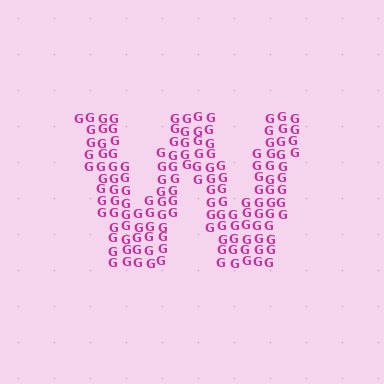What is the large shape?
The large shape is the letter W.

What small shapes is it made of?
It is made of small letter G's.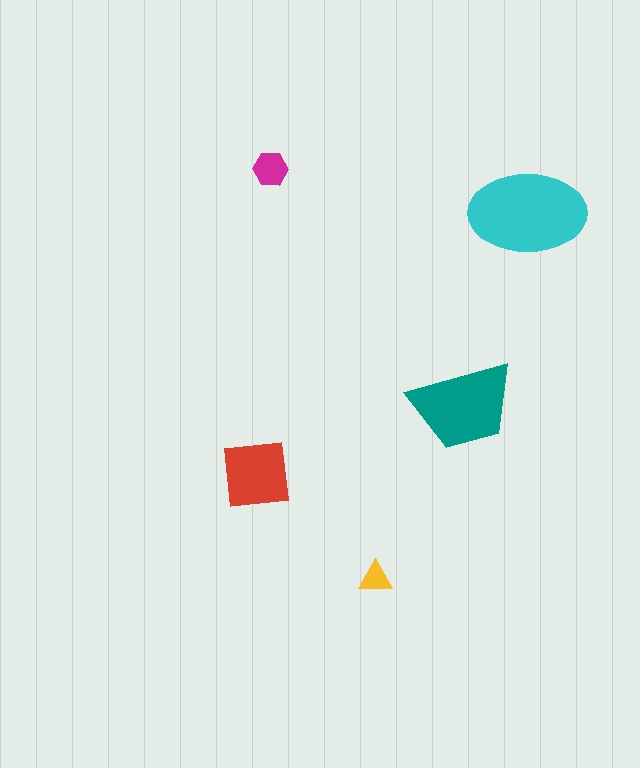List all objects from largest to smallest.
The cyan ellipse, the teal trapezoid, the red square, the magenta hexagon, the yellow triangle.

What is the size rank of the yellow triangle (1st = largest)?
5th.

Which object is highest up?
The magenta hexagon is topmost.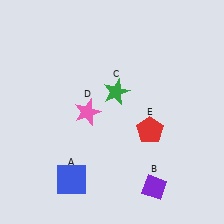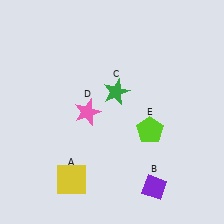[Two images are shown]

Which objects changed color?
A changed from blue to yellow. E changed from red to lime.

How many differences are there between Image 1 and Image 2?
There are 2 differences between the two images.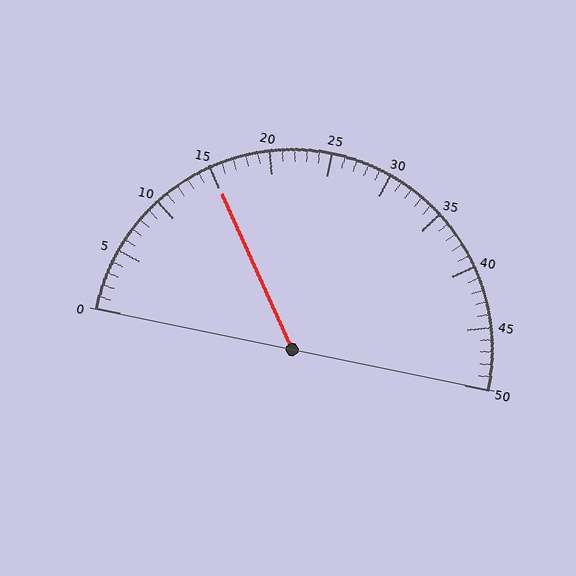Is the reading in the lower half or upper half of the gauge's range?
The reading is in the lower half of the range (0 to 50).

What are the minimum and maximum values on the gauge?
The gauge ranges from 0 to 50.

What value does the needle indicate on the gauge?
The needle indicates approximately 15.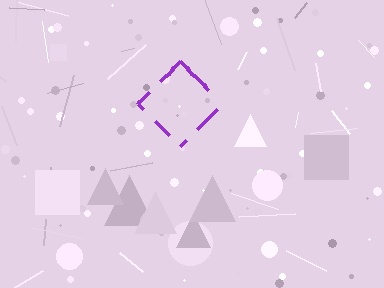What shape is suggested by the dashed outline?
The dashed outline suggests a diamond.